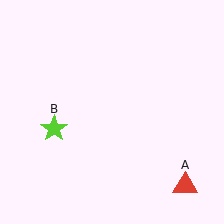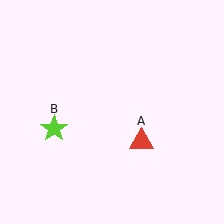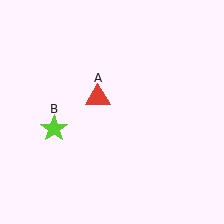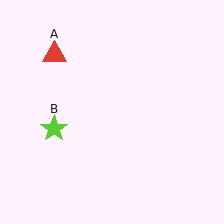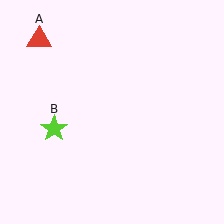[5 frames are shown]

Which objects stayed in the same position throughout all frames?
Lime star (object B) remained stationary.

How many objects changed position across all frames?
1 object changed position: red triangle (object A).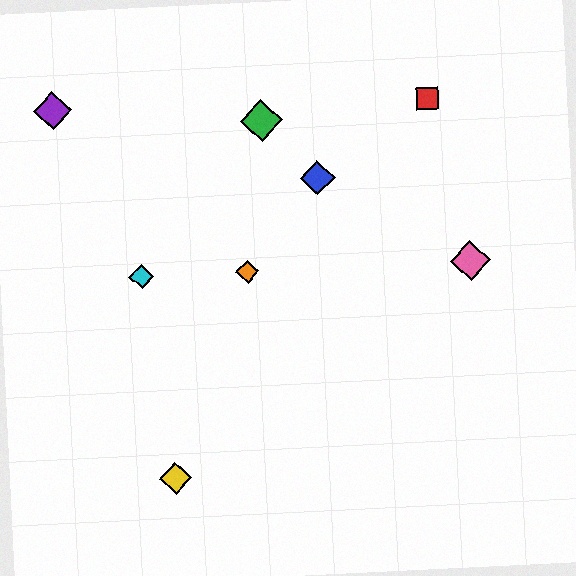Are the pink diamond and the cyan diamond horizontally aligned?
Yes, both are at y≈261.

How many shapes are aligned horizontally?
3 shapes (the orange diamond, the cyan diamond, the pink diamond) are aligned horizontally.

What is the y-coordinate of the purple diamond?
The purple diamond is at y≈111.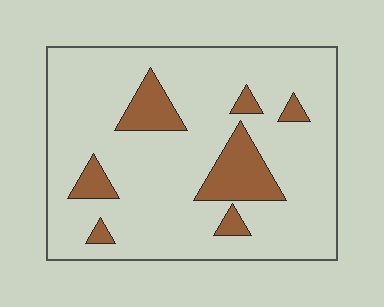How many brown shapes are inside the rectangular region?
7.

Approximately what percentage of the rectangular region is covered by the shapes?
Approximately 15%.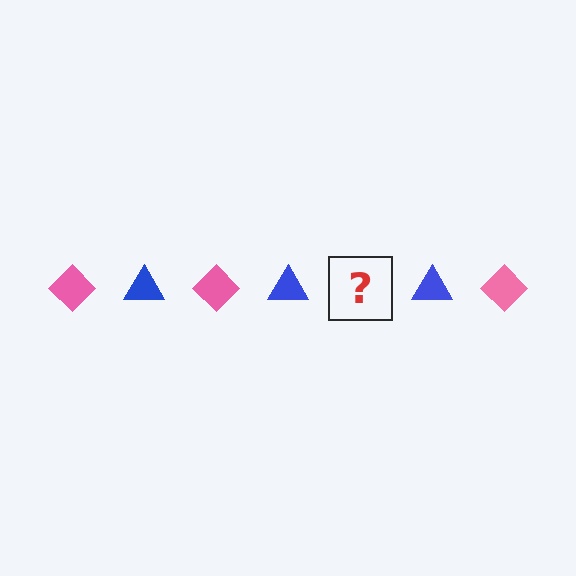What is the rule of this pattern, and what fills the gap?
The rule is that the pattern alternates between pink diamond and blue triangle. The gap should be filled with a pink diamond.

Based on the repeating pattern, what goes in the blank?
The blank should be a pink diamond.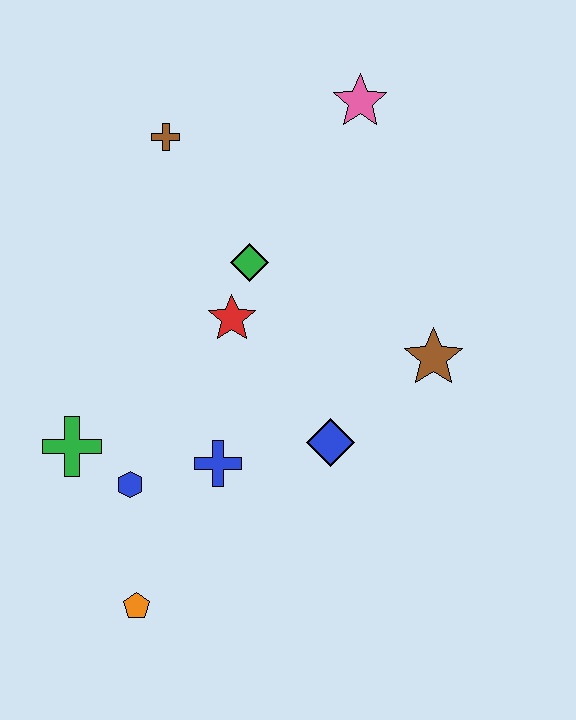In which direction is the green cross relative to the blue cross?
The green cross is to the left of the blue cross.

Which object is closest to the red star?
The green diamond is closest to the red star.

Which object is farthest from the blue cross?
The pink star is farthest from the blue cross.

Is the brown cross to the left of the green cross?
No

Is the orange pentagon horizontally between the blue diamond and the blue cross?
No